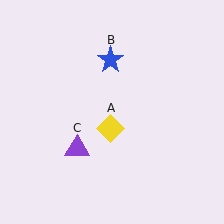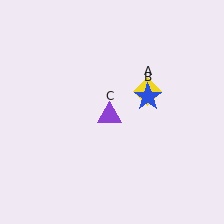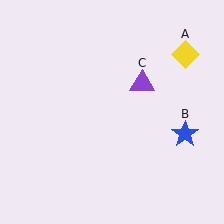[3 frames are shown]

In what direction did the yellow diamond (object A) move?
The yellow diamond (object A) moved up and to the right.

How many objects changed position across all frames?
3 objects changed position: yellow diamond (object A), blue star (object B), purple triangle (object C).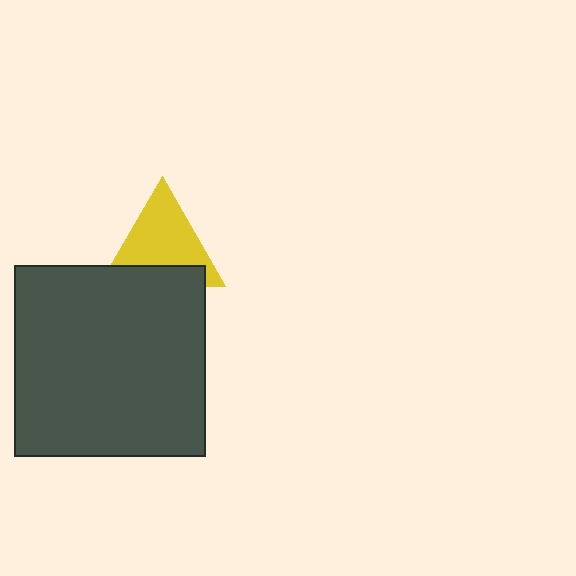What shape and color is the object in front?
The object in front is a dark gray square.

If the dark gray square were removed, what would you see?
You would see the complete yellow triangle.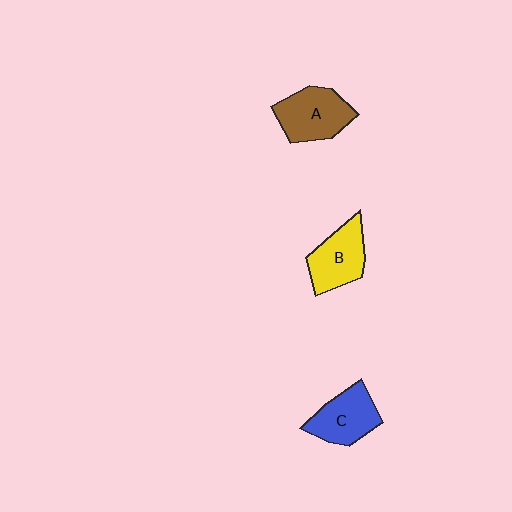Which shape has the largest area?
Shape A (brown).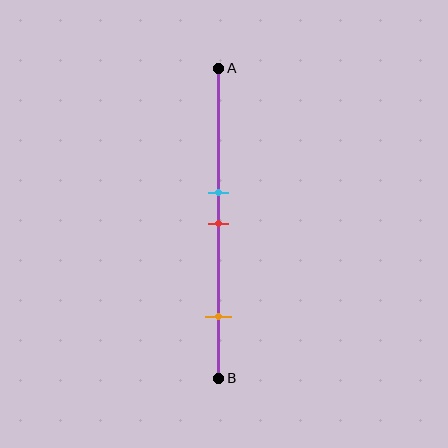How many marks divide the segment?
There are 3 marks dividing the segment.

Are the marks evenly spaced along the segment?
No, the marks are not evenly spaced.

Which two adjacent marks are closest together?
The cyan and red marks are the closest adjacent pair.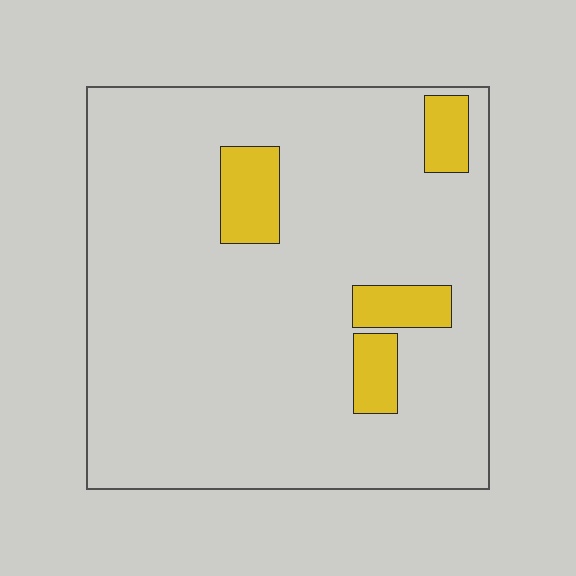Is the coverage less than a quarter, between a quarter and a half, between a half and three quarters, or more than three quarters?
Less than a quarter.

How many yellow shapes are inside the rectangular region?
4.